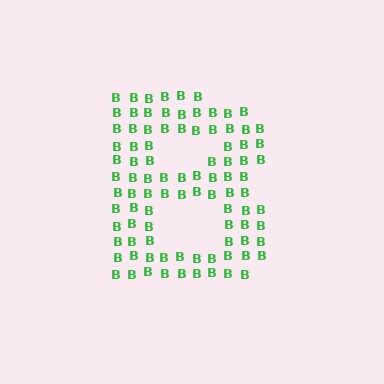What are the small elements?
The small elements are letter B's.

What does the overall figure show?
The overall figure shows the letter B.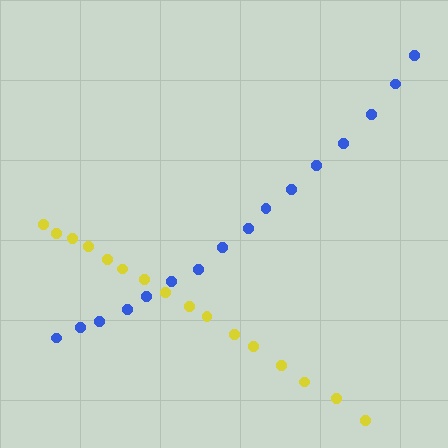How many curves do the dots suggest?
There are 2 distinct paths.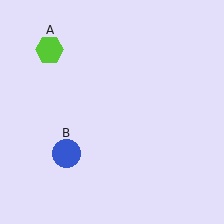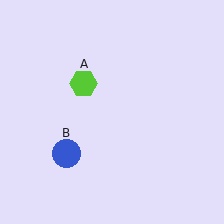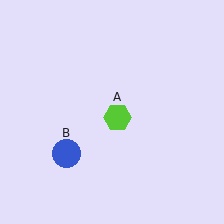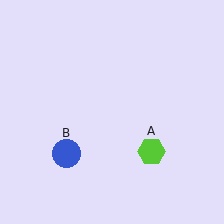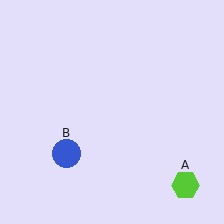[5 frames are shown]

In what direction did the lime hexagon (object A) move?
The lime hexagon (object A) moved down and to the right.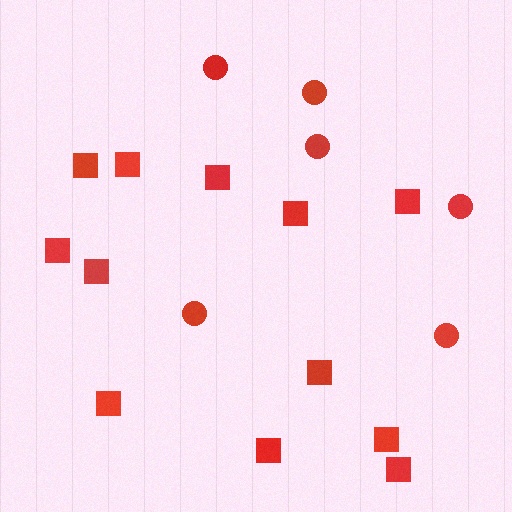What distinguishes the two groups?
There are 2 groups: one group of circles (6) and one group of squares (12).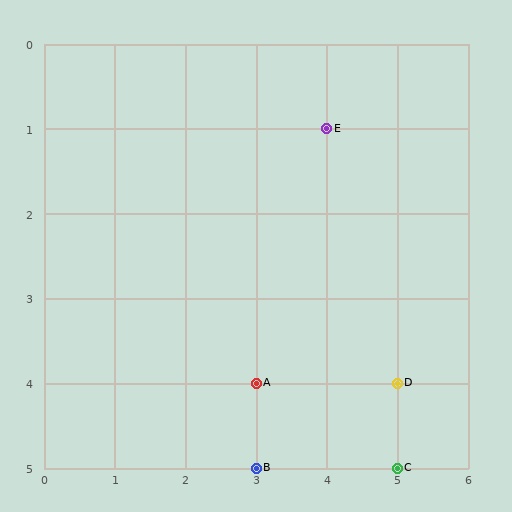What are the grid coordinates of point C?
Point C is at grid coordinates (5, 5).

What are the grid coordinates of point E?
Point E is at grid coordinates (4, 1).